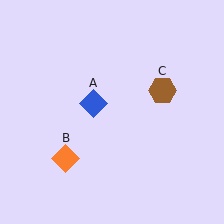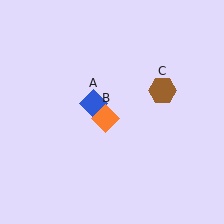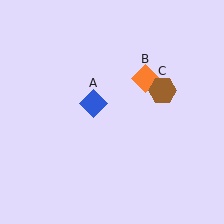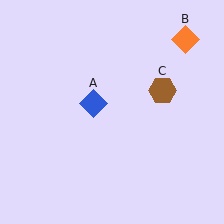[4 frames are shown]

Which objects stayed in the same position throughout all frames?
Blue diamond (object A) and brown hexagon (object C) remained stationary.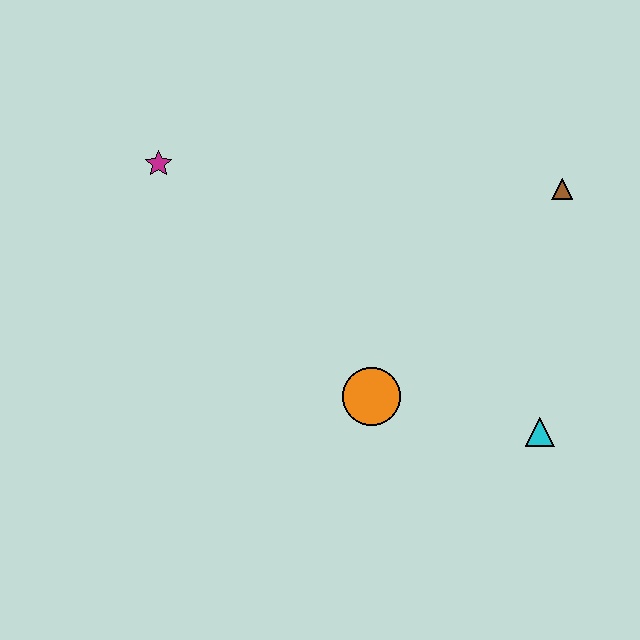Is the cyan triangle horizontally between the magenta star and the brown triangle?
Yes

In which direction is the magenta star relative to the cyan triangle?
The magenta star is to the left of the cyan triangle.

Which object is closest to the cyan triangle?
The orange circle is closest to the cyan triangle.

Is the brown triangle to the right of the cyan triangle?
Yes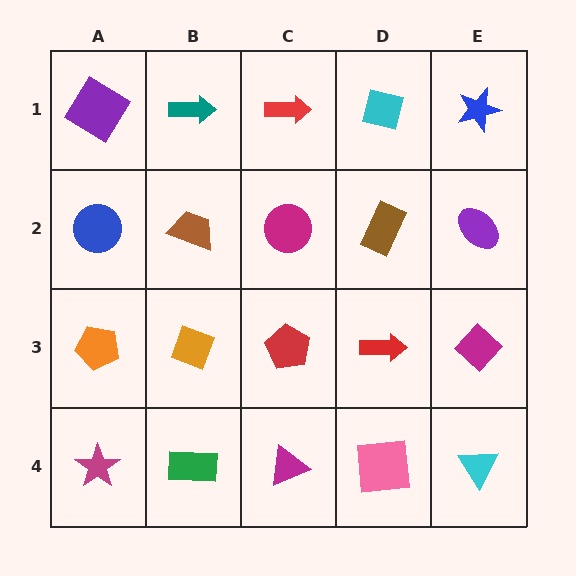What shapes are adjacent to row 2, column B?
A teal arrow (row 1, column B), an orange diamond (row 3, column B), a blue circle (row 2, column A), a magenta circle (row 2, column C).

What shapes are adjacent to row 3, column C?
A magenta circle (row 2, column C), a magenta triangle (row 4, column C), an orange diamond (row 3, column B), a red arrow (row 3, column D).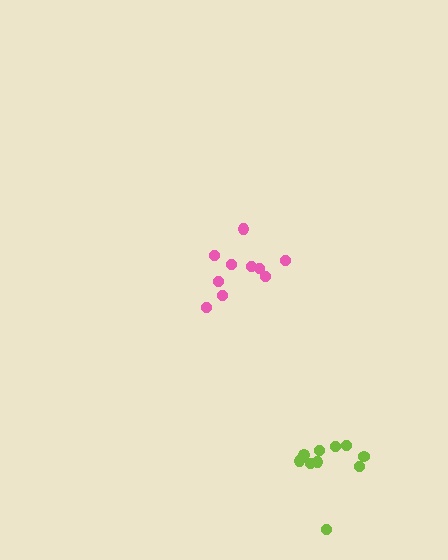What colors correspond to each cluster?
The clusters are colored: lime, pink.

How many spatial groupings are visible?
There are 2 spatial groupings.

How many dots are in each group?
Group 1: 10 dots, Group 2: 10 dots (20 total).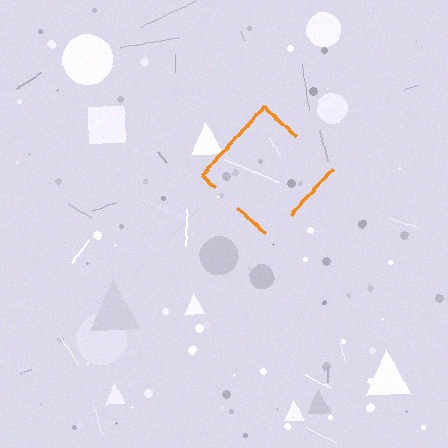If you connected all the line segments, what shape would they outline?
They would outline a diamond.